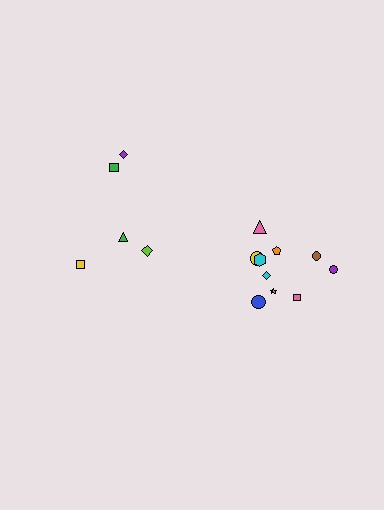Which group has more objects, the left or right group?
The right group.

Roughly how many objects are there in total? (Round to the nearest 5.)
Roughly 15 objects in total.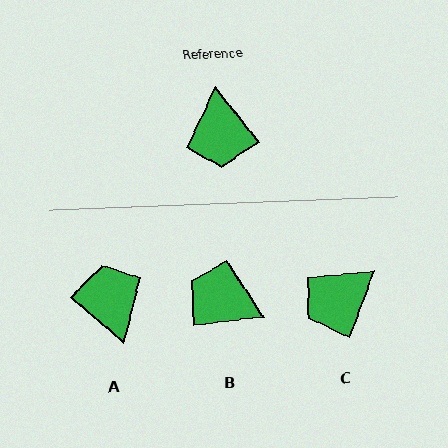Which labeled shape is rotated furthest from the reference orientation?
A, about 169 degrees away.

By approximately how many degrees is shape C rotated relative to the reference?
Approximately 59 degrees clockwise.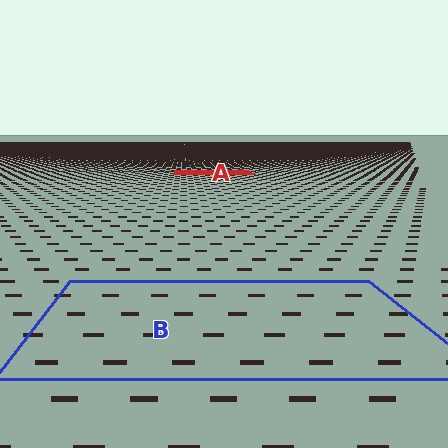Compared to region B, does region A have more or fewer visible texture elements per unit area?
Region A has more texture elements per unit area — they are packed more densely because it is farther away.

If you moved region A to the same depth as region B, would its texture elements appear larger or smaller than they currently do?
They would appear larger. At a closer depth, the same texture elements are projected at a bigger on-screen size.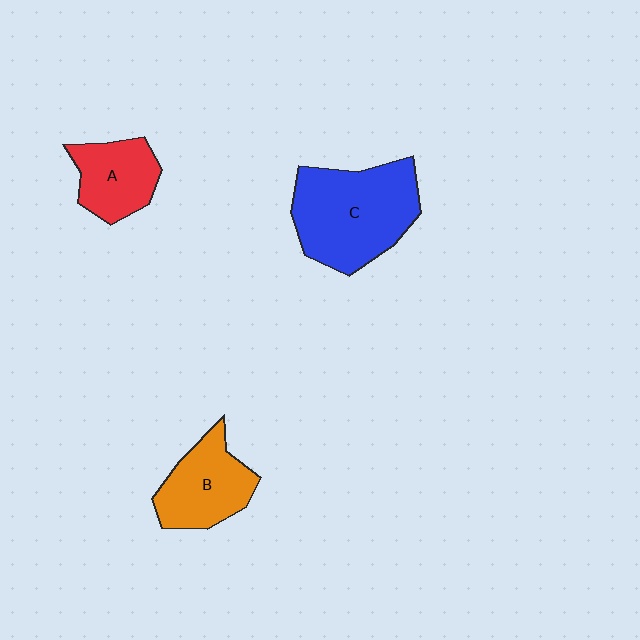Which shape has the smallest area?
Shape A (red).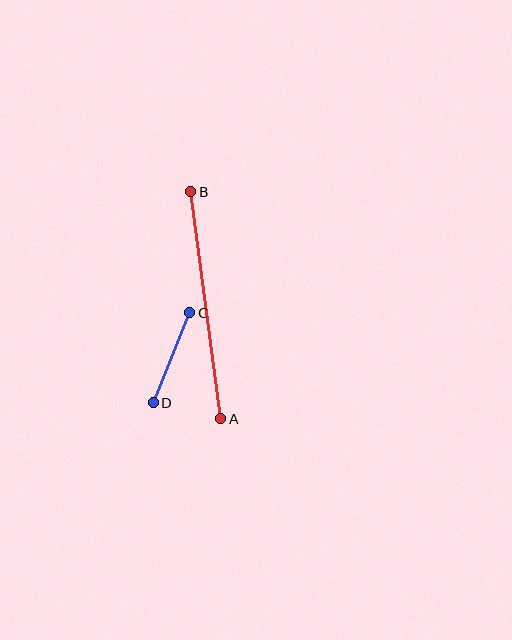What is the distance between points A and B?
The distance is approximately 229 pixels.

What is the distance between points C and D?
The distance is approximately 97 pixels.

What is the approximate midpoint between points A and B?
The midpoint is at approximately (206, 305) pixels.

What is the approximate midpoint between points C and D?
The midpoint is at approximately (172, 358) pixels.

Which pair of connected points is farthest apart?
Points A and B are farthest apart.